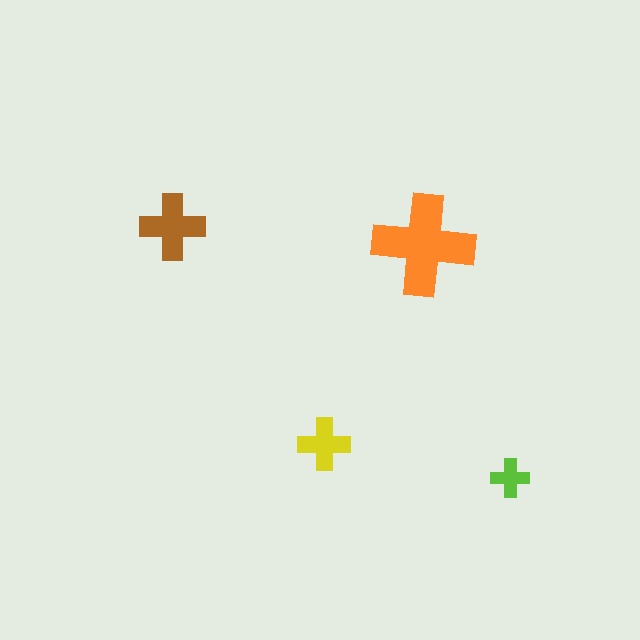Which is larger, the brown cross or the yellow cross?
The brown one.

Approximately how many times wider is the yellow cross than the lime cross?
About 1.5 times wider.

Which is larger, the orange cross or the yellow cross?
The orange one.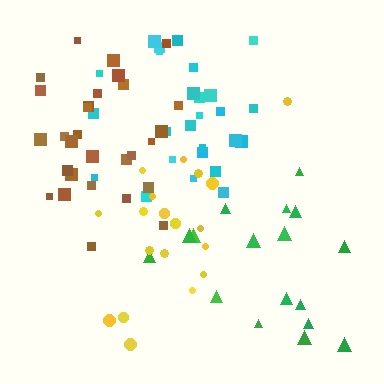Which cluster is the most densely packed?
Brown.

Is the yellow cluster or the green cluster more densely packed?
Green.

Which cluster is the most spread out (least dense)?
Yellow.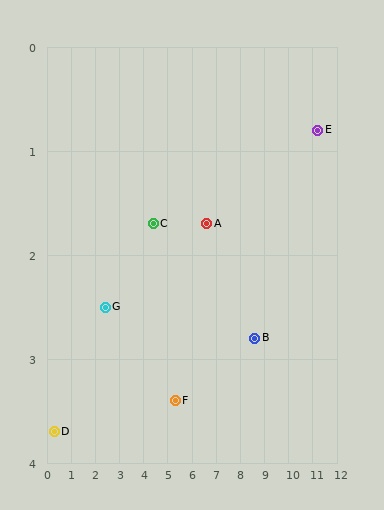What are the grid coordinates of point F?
Point F is at approximately (5.3, 3.4).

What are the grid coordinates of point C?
Point C is at approximately (4.4, 1.7).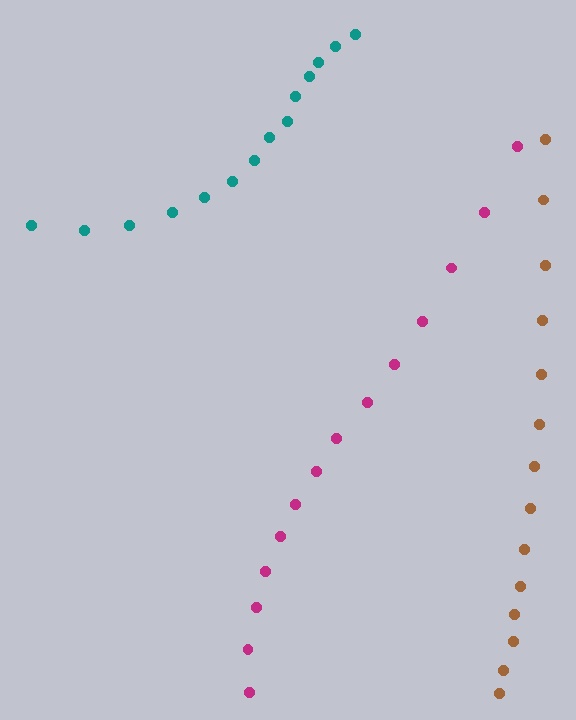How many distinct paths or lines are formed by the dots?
There are 3 distinct paths.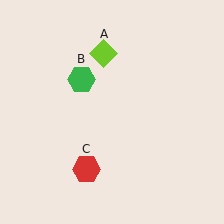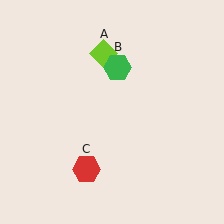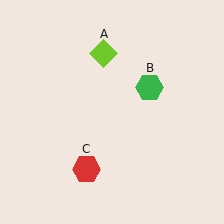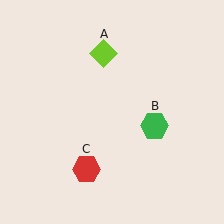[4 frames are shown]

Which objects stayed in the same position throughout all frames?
Lime diamond (object A) and red hexagon (object C) remained stationary.